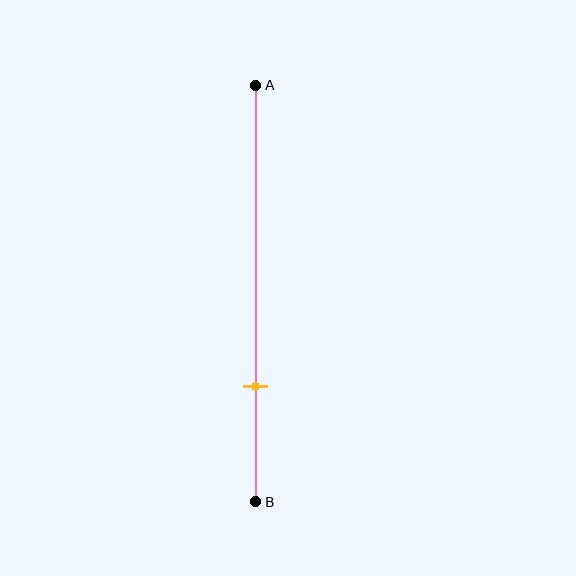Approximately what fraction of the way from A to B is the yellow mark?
The yellow mark is approximately 70% of the way from A to B.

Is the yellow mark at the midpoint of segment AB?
No, the mark is at about 70% from A, not at the 50% midpoint.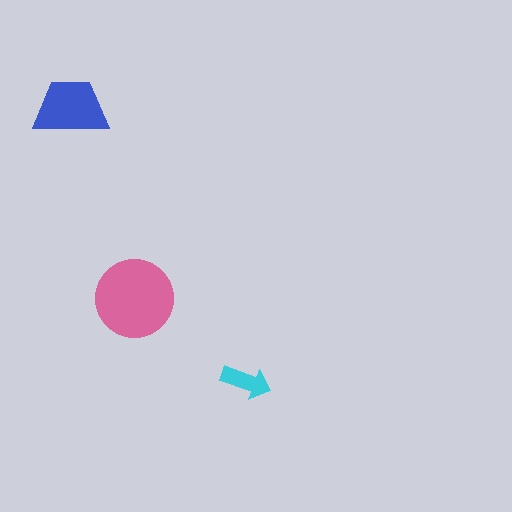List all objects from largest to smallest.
The pink circle, the blue trapezoid, the cyan arrow.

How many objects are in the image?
There are 3 objects in the image.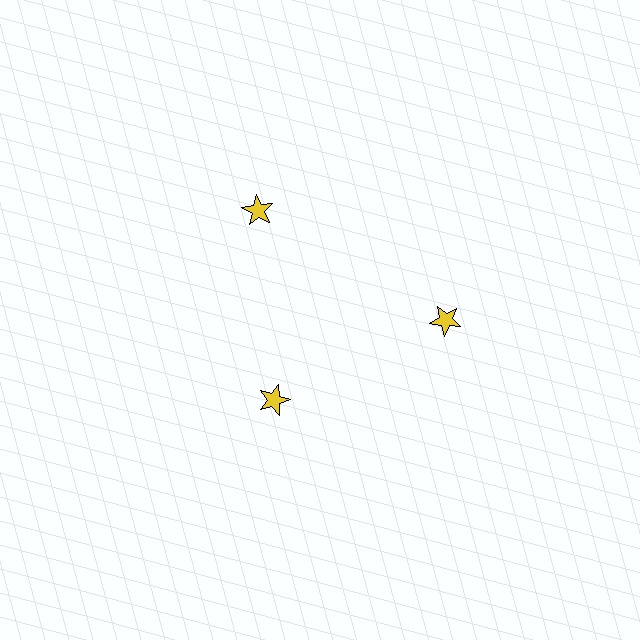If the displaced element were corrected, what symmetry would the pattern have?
It would have 3-fold rotational symmetry — the pattern would map onto itself every 120 degrees.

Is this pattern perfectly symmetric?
No. The 3 yellow stars are arranged in a ring, but one element near the 7 o'clock position is pulled inward toward the center, breaking the 3-fold rotational symmetry.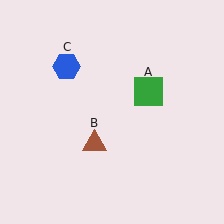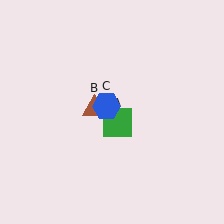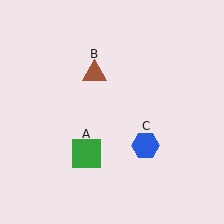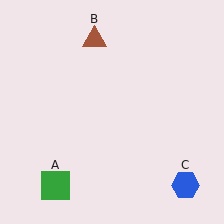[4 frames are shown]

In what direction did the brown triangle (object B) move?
The brown triangle (object B) moved up.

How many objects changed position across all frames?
3 objects changed position: green square (object A), brown triangle (object B), blue hexagon (object C).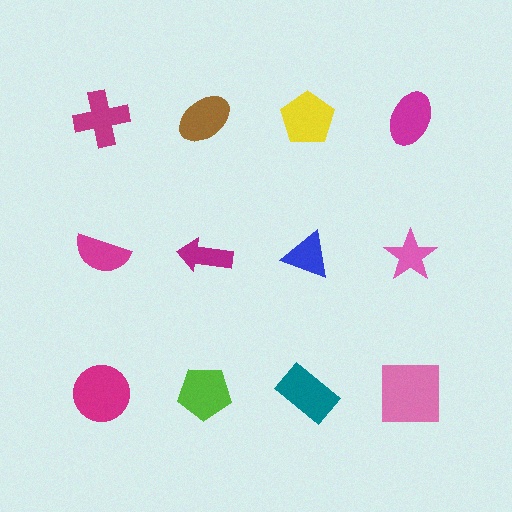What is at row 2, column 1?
A magenta semicircle.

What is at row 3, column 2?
A lime pentagon.